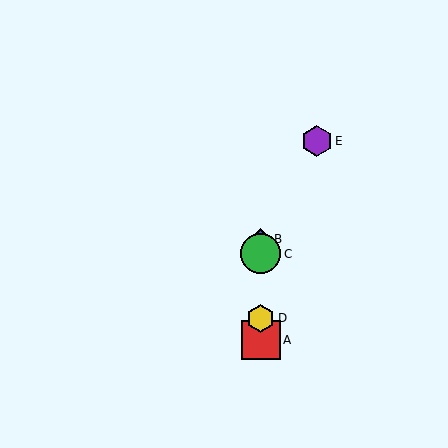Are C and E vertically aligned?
No, C is at x≈261 and E is at x≈317.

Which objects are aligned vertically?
Objects A, B, C, D are aligned vertically.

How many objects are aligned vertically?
4 objects (A, B, C, D) are aligned vertically.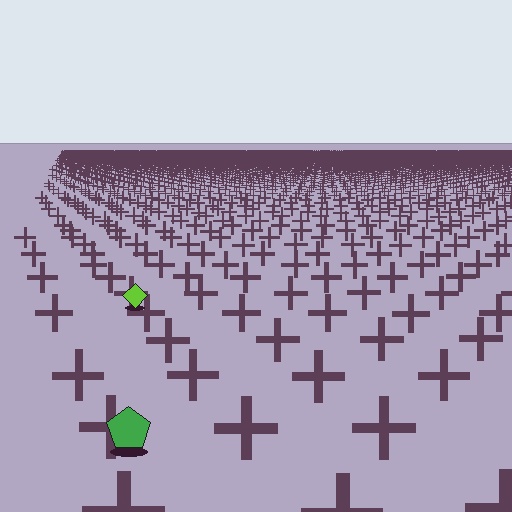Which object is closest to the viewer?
The green pentagon is closest. The texture marks near it are larger and more spread out.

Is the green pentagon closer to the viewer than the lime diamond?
Yes. The green pentagon is closer — you can tell from the texture gradient: the ground texture is coarser near it.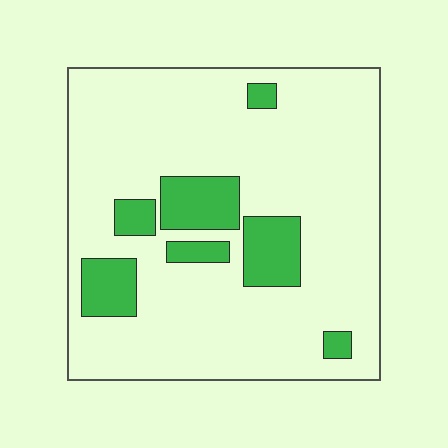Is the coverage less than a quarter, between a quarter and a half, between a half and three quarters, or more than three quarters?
Less than a quarter.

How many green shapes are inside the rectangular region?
7.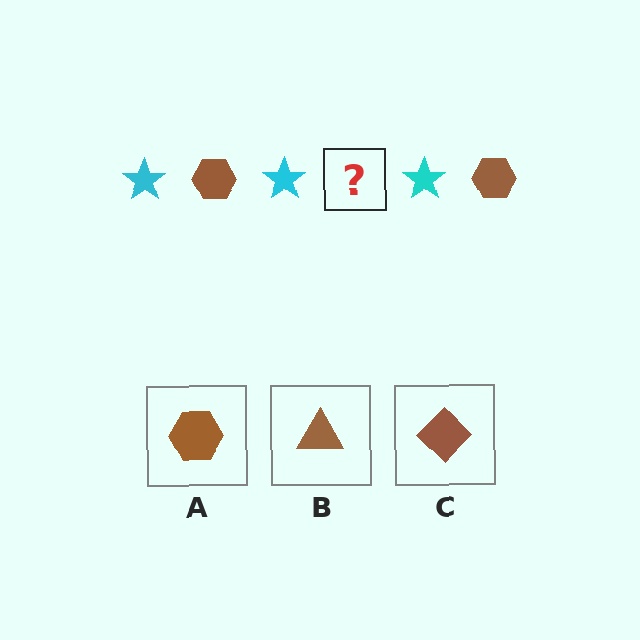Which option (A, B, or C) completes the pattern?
A.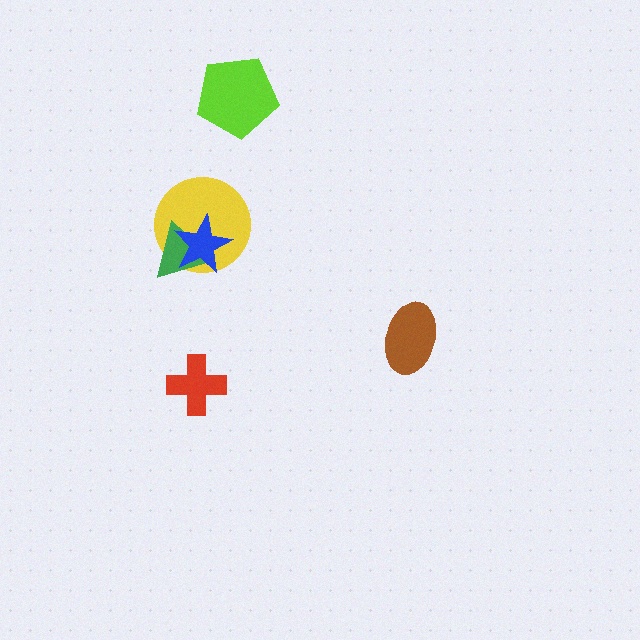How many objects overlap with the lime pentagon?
0 objects overlap with the lime pentagon.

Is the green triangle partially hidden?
Yes, it is partially covered by another shape.